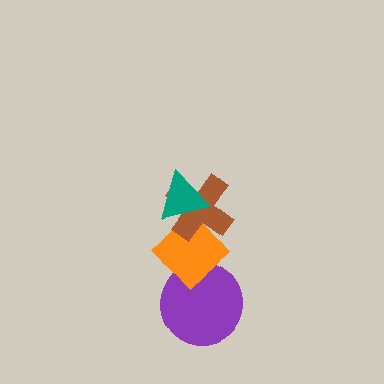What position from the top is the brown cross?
The brown cross is 2nd from the top.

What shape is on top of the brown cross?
The teal triangle is on top of the brown cross.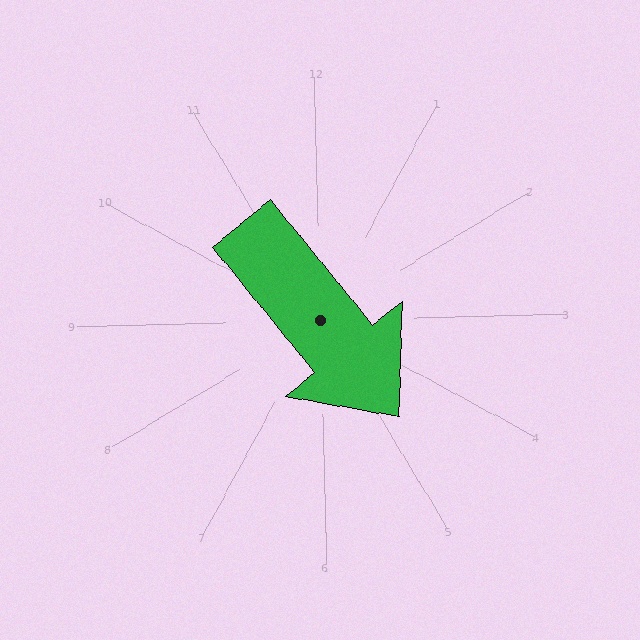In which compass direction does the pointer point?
Southeast.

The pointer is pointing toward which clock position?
Roughly 5 o'clock.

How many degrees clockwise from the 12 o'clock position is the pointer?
Approximately 142 degrees.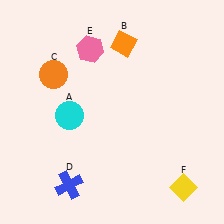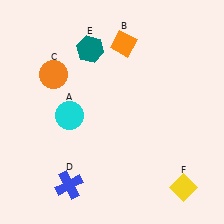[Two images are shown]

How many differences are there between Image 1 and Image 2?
There is 1 difference between the two images.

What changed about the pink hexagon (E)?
In Image 1, E is pink. In Image 2, it changed to teal.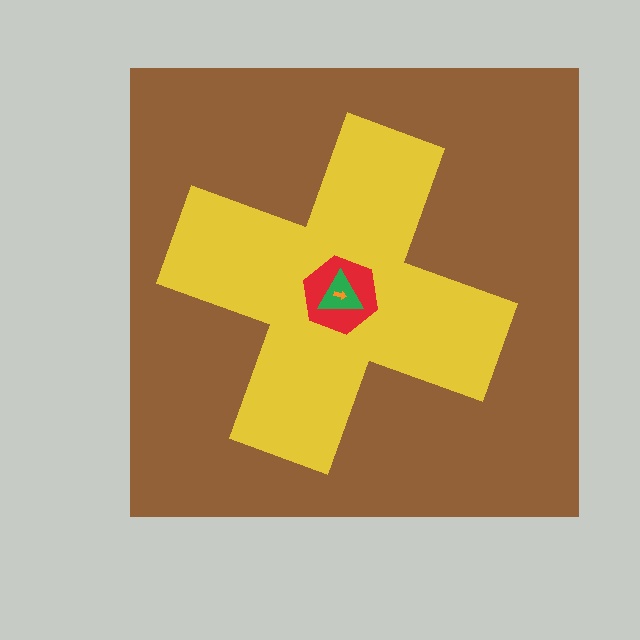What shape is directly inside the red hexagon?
The green triangle.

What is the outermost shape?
The brown square.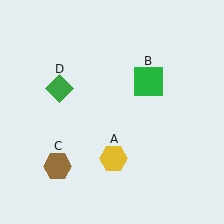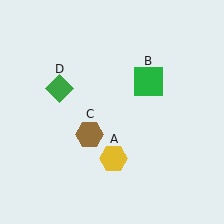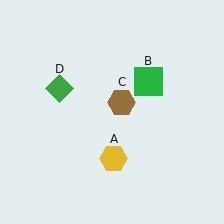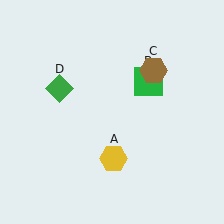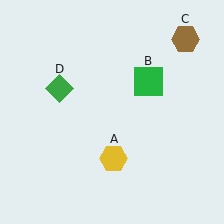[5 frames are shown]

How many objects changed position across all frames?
1 object changed position: brown hexagon (object C).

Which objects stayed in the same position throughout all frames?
Yellow hexagon (object A) and green square (object B) and green diamond (object D) remained stationary.